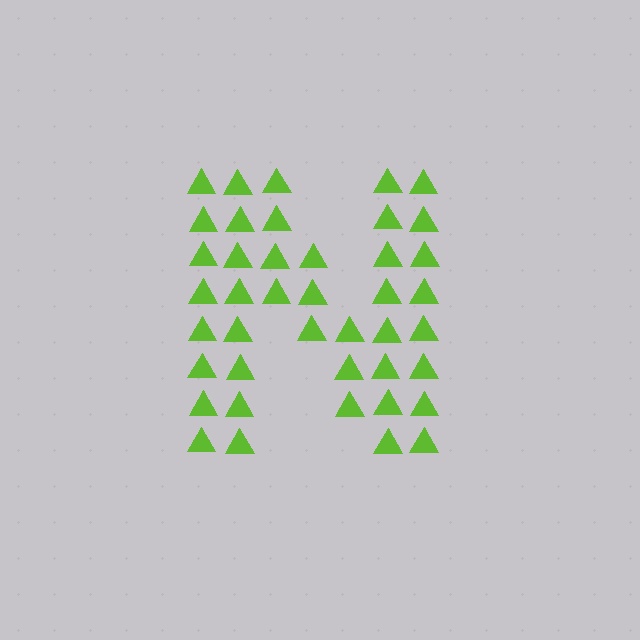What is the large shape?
The large shape is the letter N.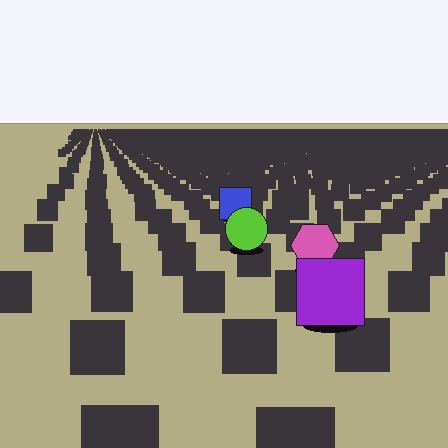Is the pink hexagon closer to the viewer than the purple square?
No. The purple square is closer — you can tell from the texture gradient: the ground texture is coarser near it.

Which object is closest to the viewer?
The purple square is closest. The texture marks near it are larger and more spread out.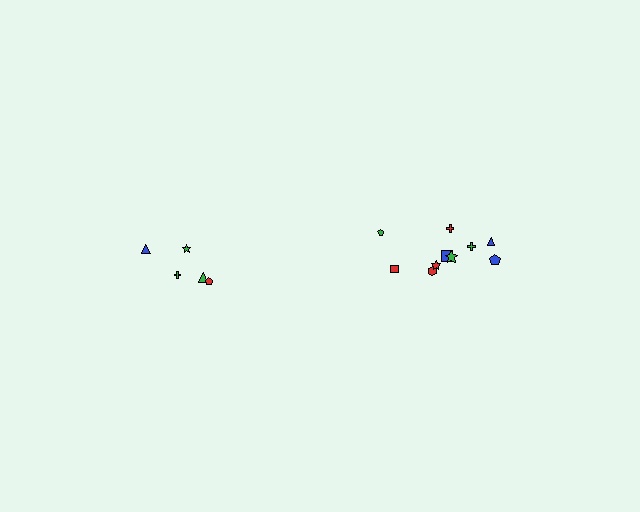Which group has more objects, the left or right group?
The right group.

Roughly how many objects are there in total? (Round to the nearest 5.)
Roughly 15 objects in total.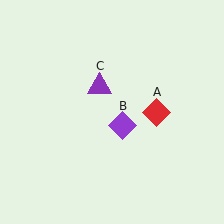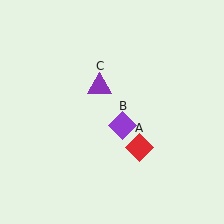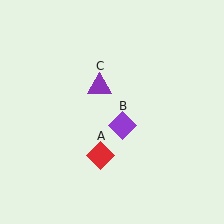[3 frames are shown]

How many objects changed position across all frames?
1 object changed position: red diamond (object A).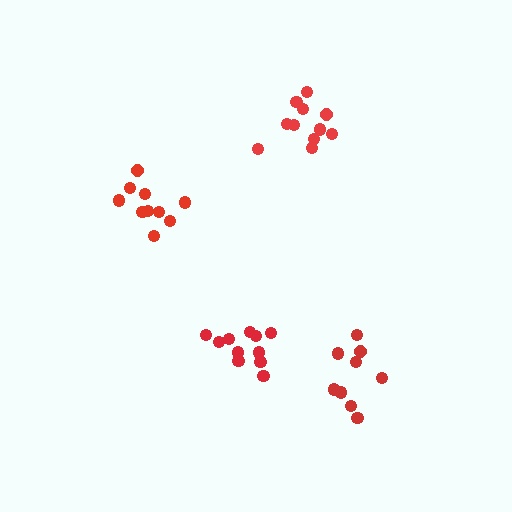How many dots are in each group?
Group 1: 10 dots, Group 2: 11 dots, Group 3: 11 dots, Group 4: 9 dots (41 total).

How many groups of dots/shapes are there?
There are 4 groups.